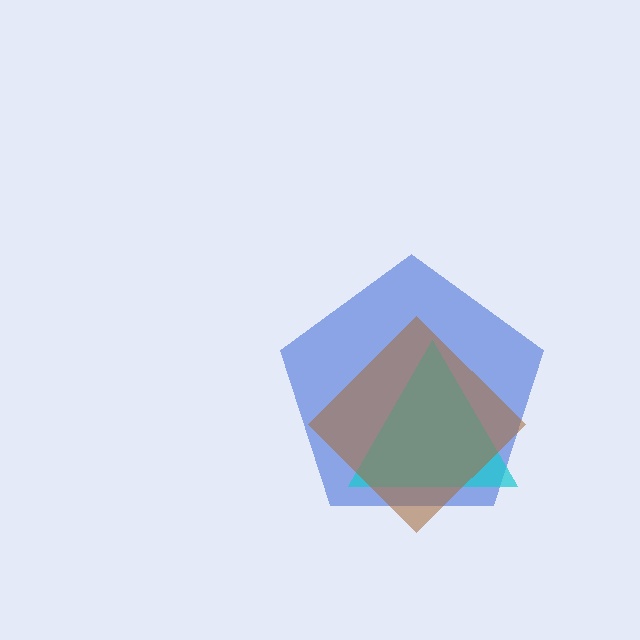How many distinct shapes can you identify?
There are 3 distinct shapes: a blue pentagon, a cyan triangle, a brown diamond.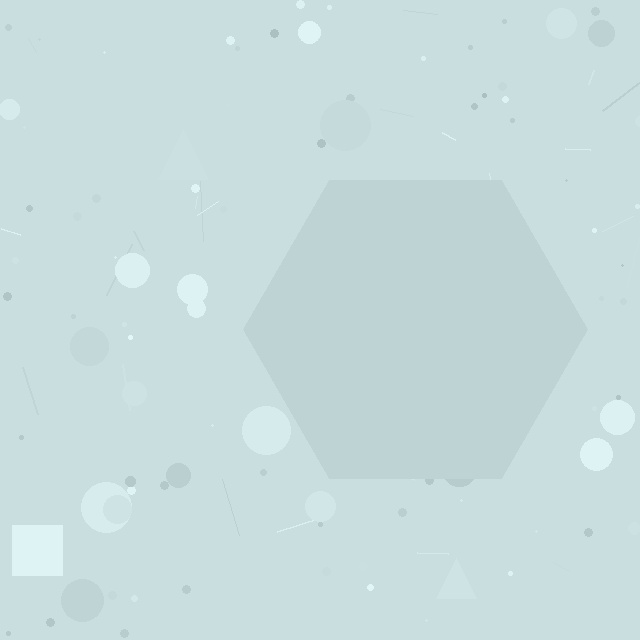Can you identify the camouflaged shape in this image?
The camouflaged shape is a hexagon.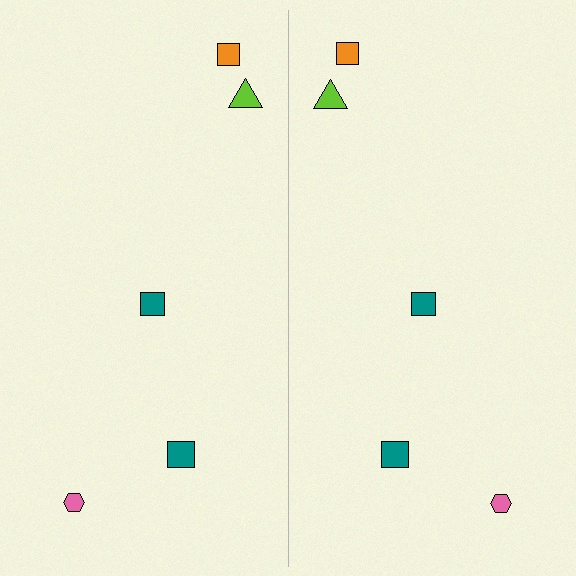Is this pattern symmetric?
Yes, this pattern has bilateral (reflection) symmetry.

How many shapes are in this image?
There are 10 shapes in this image.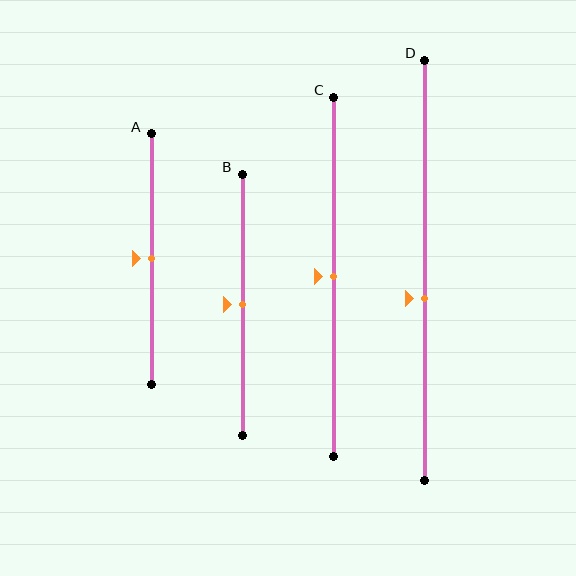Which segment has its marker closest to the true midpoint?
Segment A has its marker closest to the true midpoint.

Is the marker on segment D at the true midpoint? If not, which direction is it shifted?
No, the marker on segment D is shifted downward by about 7% of the segment length.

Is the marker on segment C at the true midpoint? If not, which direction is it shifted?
Yes, the marker on segment C is at the true midpoint.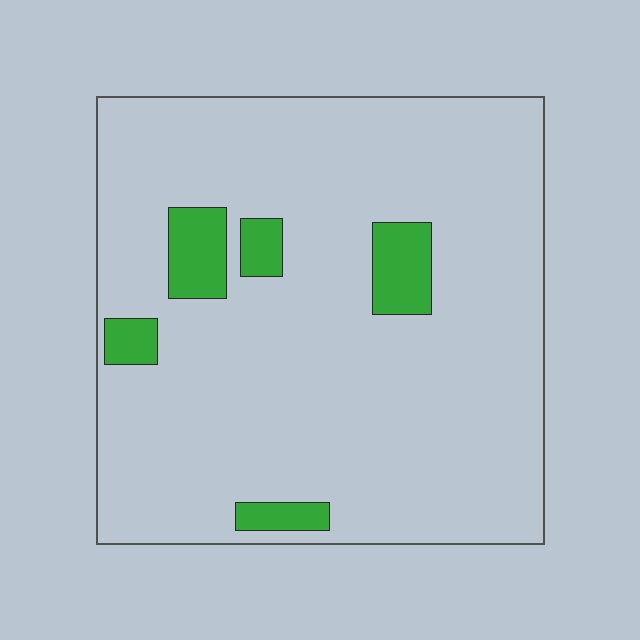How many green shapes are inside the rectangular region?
5.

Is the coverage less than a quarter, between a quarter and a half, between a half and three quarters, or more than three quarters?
Less than a quarter.